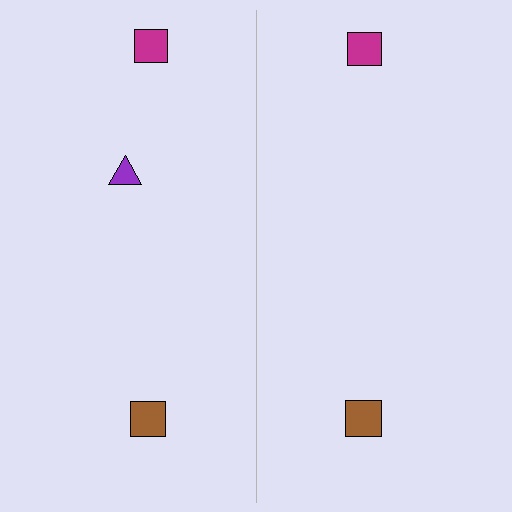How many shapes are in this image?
There are 5 shapes in this image.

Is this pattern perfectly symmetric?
No, the pattern is not perfectly symmetric. A purple triangle is missing from the right side.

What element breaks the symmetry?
A purple triangle is missing from the right side.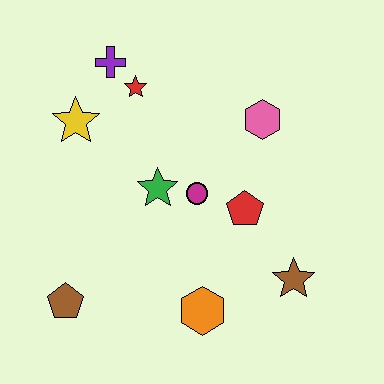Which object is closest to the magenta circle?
The green star is closest to the magenta circle.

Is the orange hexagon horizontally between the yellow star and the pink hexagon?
Yes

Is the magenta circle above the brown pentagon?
Yes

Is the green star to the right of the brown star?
No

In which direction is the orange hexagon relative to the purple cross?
The orange hexagon is below the purple cross.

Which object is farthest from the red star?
The brown star is farthest from the red star.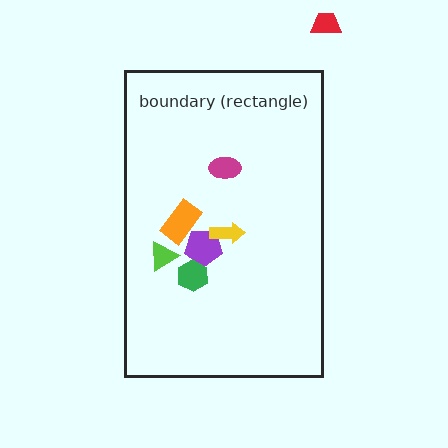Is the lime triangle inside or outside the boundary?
Inside.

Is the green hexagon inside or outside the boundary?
Inside.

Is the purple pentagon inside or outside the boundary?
Inside.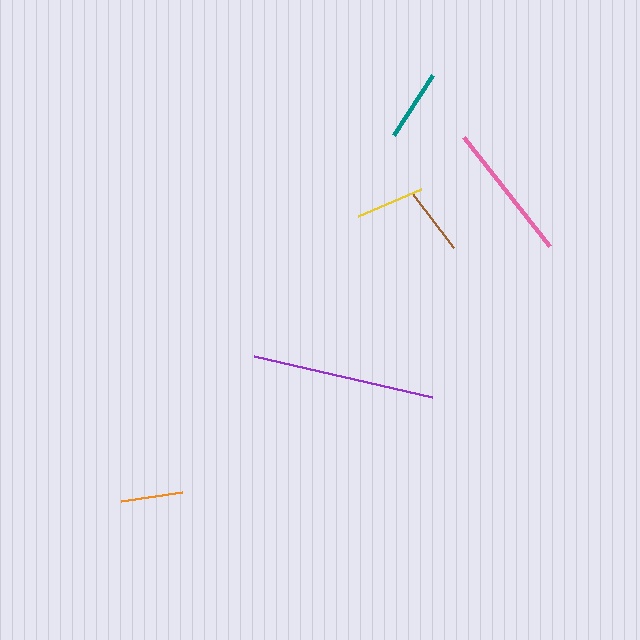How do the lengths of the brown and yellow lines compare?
The brown and yellow lines are approximately the same length.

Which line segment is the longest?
The purple line is the longest at approximately 183 pixels.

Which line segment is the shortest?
The orange line is the shortest at approximately 62 pixels.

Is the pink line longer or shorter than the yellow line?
The pink line is longer than the yellow line.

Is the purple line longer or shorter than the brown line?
The purple line is longer than the brown line.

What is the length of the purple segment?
The purple segment is approximately 183 pixels long.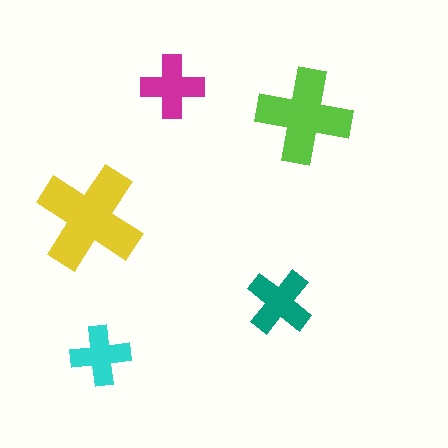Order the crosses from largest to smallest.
the yellow one, the lime one, the teal one, the magenta one, the cyan one.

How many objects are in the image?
There are 5 objects in the image.